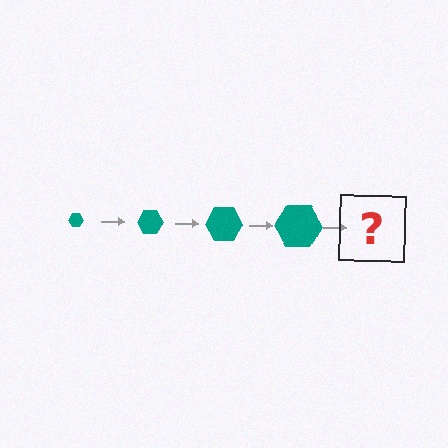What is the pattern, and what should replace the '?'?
The pattern is that the hexagon gets progressively larger each step. The '?' should be a teal hexagon, larger than the previous one.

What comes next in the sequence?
The next element should be a teal hexagon, larger than the previous one.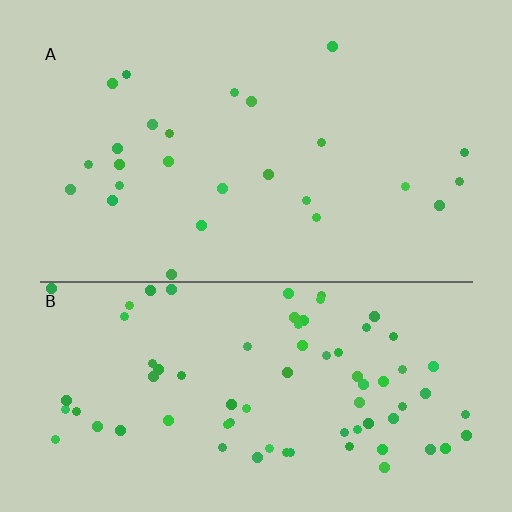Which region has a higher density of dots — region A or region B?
B (the bottom).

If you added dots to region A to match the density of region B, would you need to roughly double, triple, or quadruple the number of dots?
Approximately triple.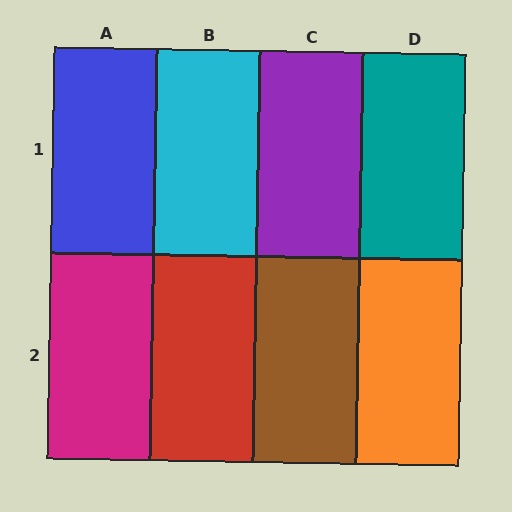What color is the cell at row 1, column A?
Blue.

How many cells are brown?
1 cell is brown.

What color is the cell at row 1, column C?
Purple.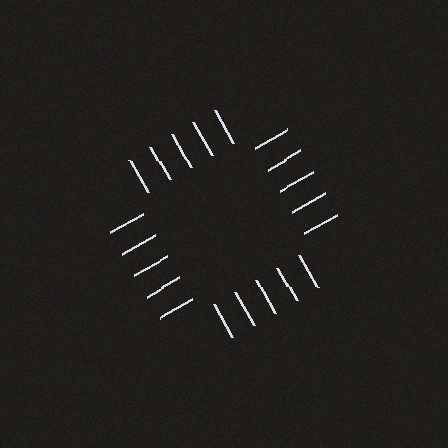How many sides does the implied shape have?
4 sides — the line-ends trace a square.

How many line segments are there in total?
20 — 5 along each of the 4 edges.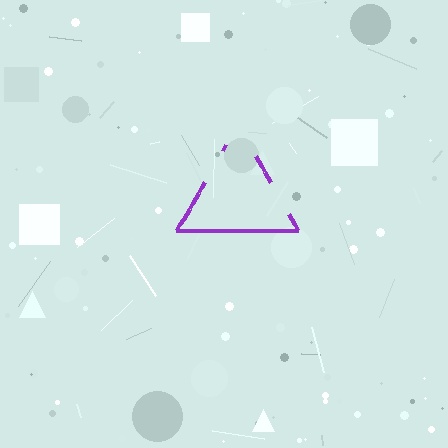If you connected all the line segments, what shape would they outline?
They would outline a triangle.